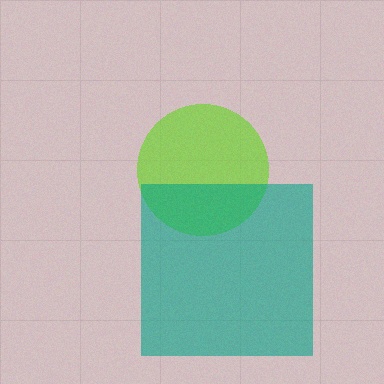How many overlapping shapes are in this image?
There are 2 overlapping shapes in the image.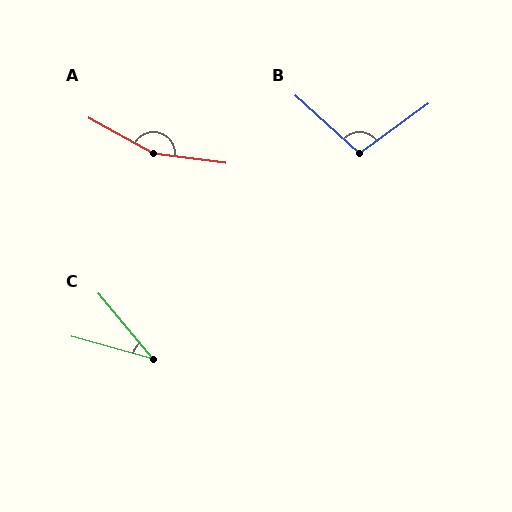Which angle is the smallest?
C, at approximately 35 degrees.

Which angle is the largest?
A, at approximately 159 degrees.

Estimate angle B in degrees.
Approximately 102 degrees.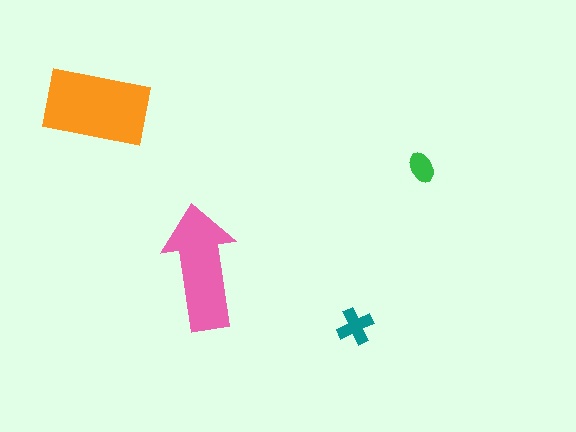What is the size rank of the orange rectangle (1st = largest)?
1st.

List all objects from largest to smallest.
The orange rectangle, the pink arrow, the teal cross, the green ellipse.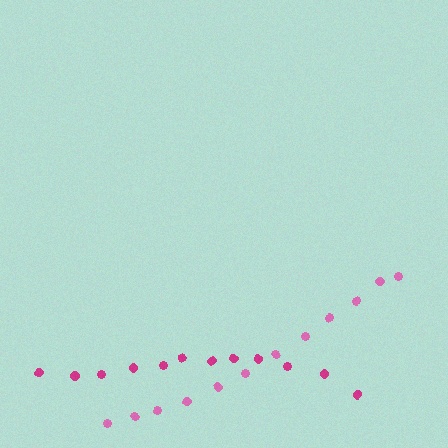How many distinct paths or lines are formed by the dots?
There are 2 distinct paths.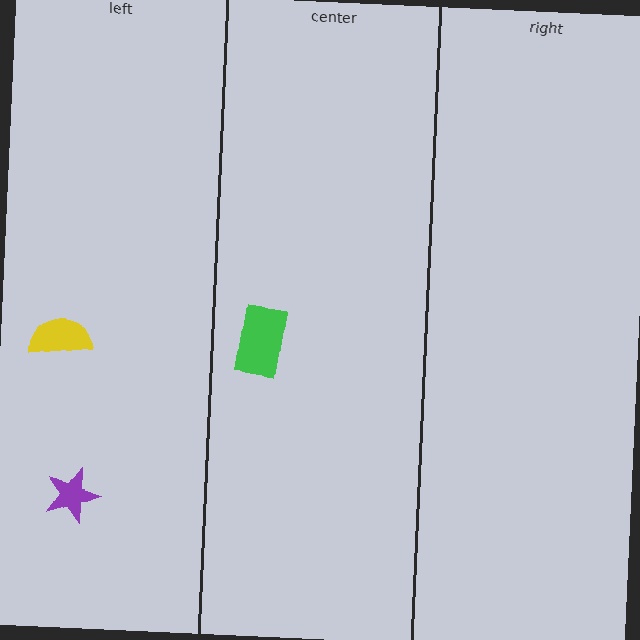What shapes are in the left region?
The purple star, the yellow semicircle.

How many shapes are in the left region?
2.